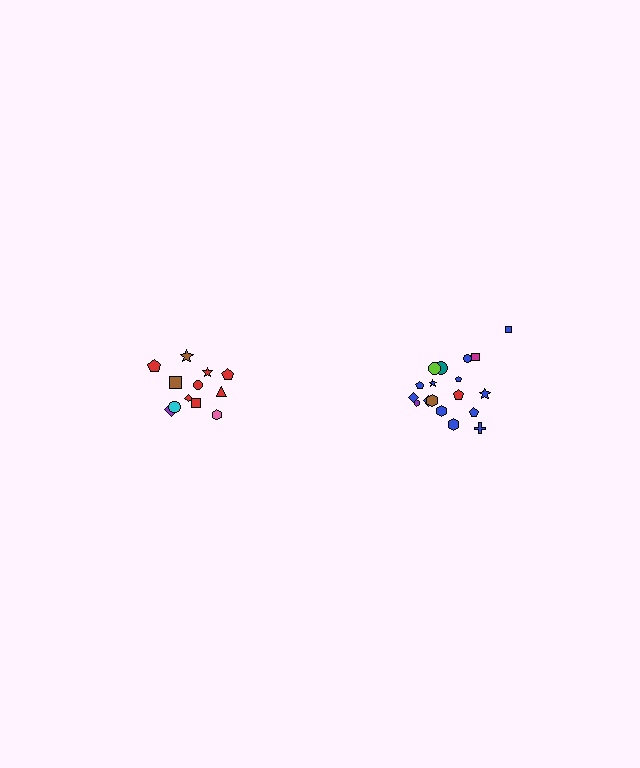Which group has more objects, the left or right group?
The right group.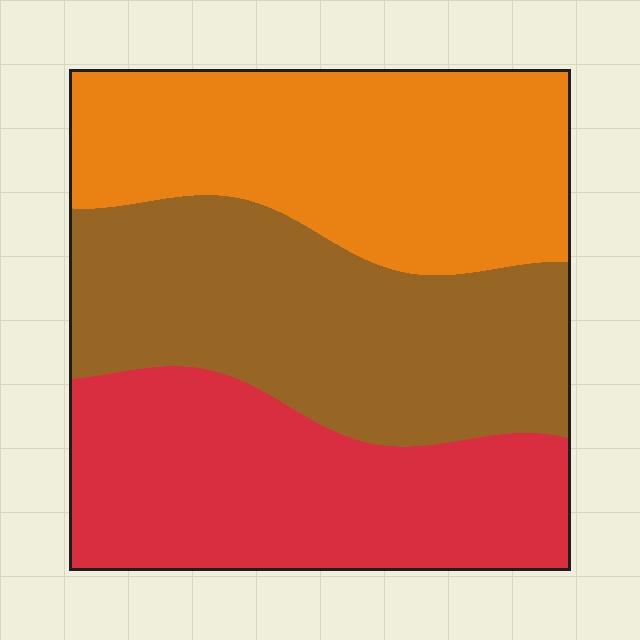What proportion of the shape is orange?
Orange takes up about one third (1/3) of the shape.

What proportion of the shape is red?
Red covers 32% of the shape.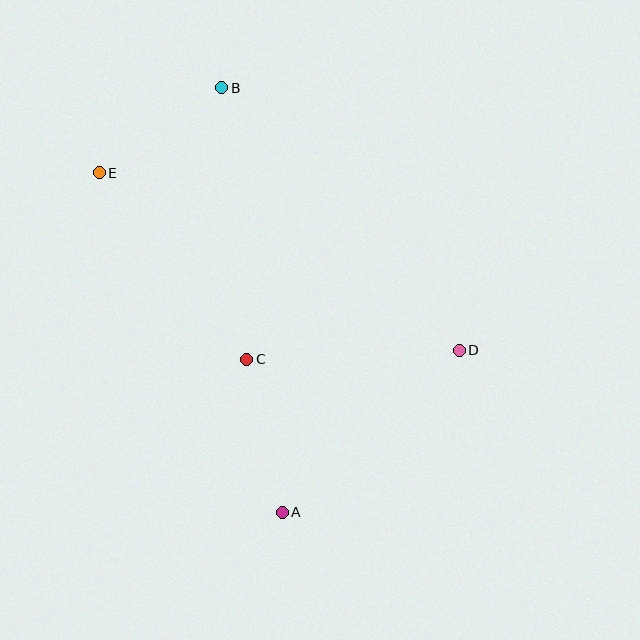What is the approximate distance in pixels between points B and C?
The distance between B and C is approximately 272 pixels.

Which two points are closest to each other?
Points B and E are closest to each other.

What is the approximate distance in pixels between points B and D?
The distance between B and D is approximately 354 pixels.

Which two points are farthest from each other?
Points A and B are farthest from each other.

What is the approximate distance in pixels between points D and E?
The distance between D and E is approximately 401 pixels.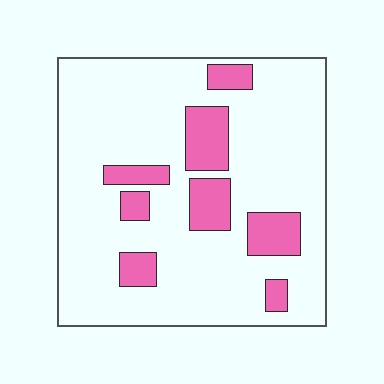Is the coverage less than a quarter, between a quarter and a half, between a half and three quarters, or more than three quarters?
Less than a quarter.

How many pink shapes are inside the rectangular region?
8.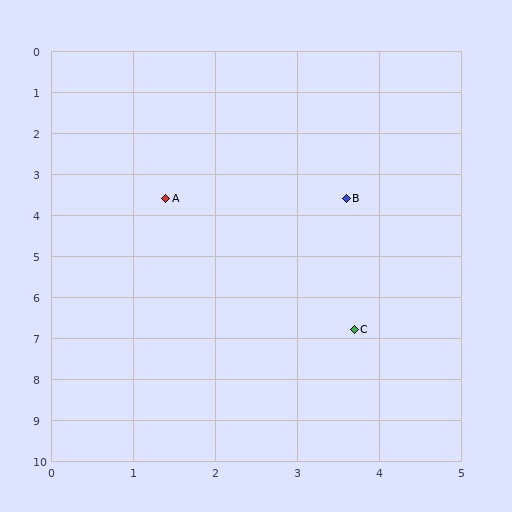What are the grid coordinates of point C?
Point C is at approximately (3.7, 6.8).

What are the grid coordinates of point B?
Point B is at approximately (3.6, 3.6).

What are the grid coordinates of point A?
Point A is at approximately (1.4, 3.6).